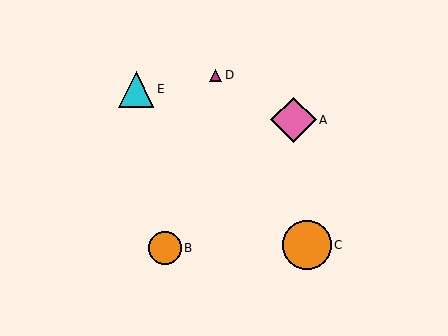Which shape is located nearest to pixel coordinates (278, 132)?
The pink diamond (labeled A) at (293, 120) is nearest to that location.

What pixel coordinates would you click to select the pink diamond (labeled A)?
Click at (293, 120) to select the pink diamond A.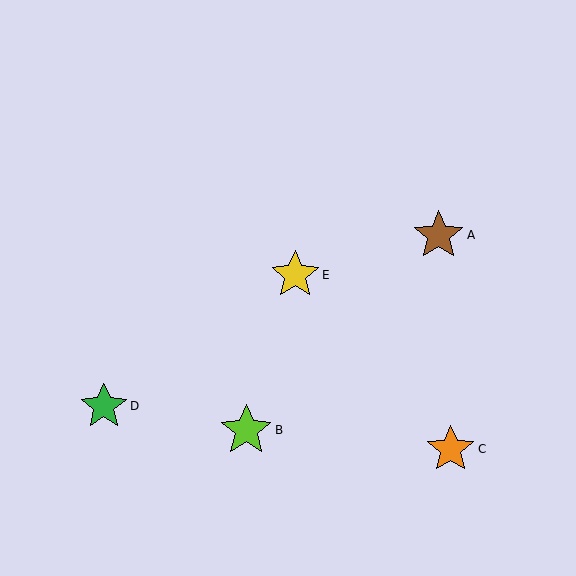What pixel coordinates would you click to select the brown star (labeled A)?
Click at (439, 235) to select the brown star A.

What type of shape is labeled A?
Shape A is a brown star.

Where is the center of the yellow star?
The center of the yellow star is at (295, 275).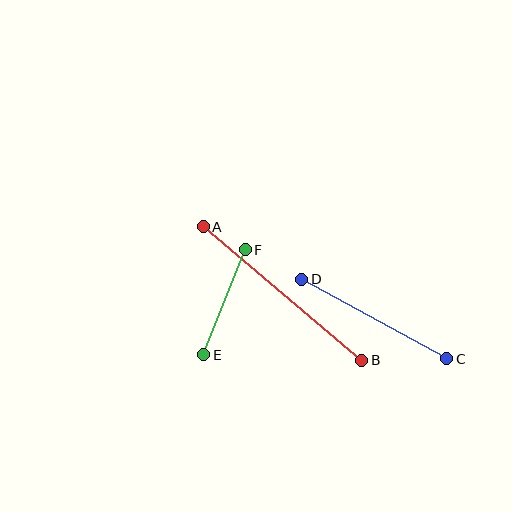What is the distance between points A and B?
The distance is approximately 208 pixels.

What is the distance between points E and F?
The distance is approximately 113 pixels.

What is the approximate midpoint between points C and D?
The midpoint is at approximately (374, 319) pixels.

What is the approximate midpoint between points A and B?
The midpoint is at approximately (283, 294) pixels.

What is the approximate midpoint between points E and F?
The midpoint is at approximately (224, 302) pixels.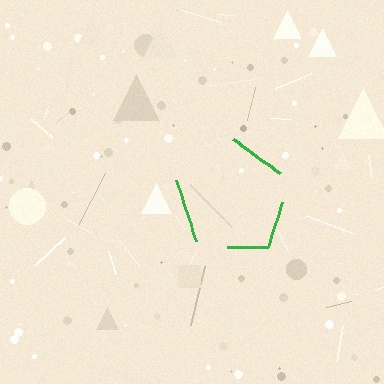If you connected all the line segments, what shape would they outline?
They would outline a pentagon.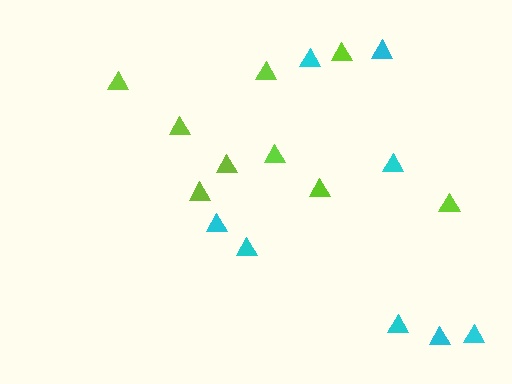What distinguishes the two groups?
There are 2 groups: one group of cyan triangles (8) and one group of lime triangles (9).